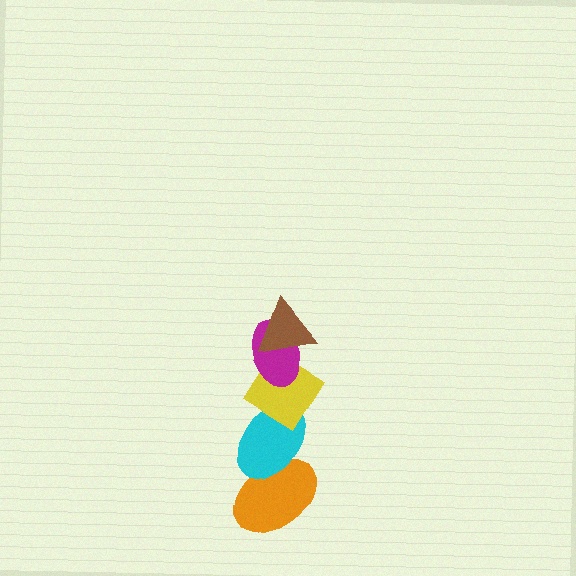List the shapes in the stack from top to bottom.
From top to bottom: the brown triangle, the magenta ellipse, the yellow diamond, the cyan ellipse, the orange ellipse.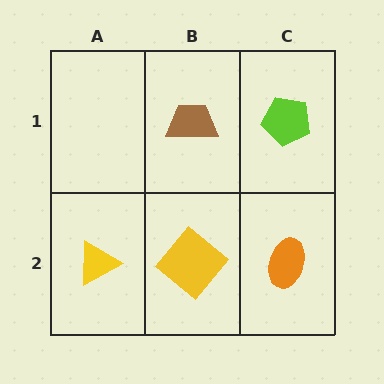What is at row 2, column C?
An orange ellipse.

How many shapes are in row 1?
2 shapes.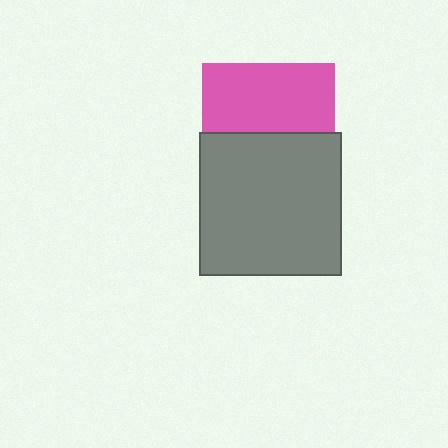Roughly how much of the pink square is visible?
About half of it is visible (roughly 52%).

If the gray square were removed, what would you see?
You would see the complete pink square.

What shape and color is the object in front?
The object in front is a gray square.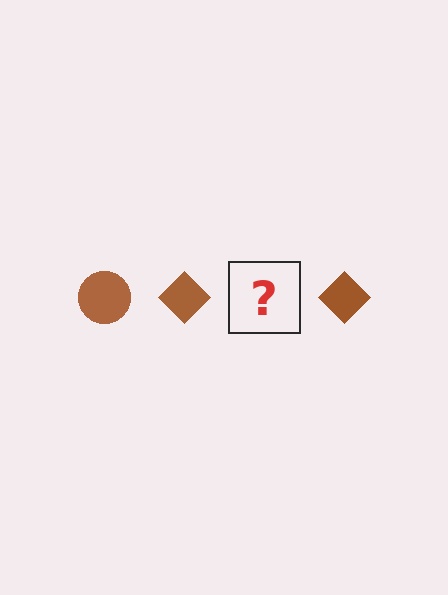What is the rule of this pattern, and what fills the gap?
The rule is that the pattern cycles through circle, diamond shapes in brown. The gap should be filled with a brown circle.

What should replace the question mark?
The question mark should be replaced with a brown circle.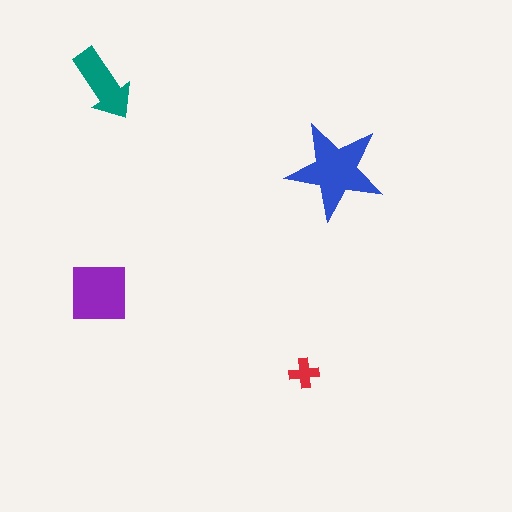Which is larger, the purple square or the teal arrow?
The purple square.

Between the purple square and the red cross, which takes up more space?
The purple square.